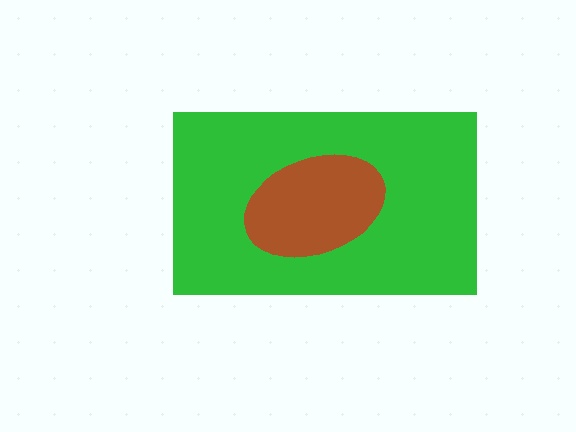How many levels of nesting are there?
2.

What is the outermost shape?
The green rectangle.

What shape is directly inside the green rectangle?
The brown ellipse.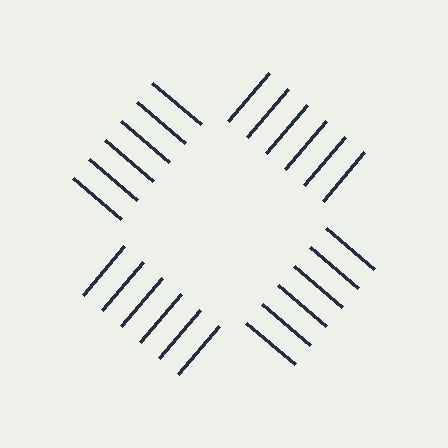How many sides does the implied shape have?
4 sides — the line-ends trace a square.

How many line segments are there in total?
24 — 6 along each of the 4 edges.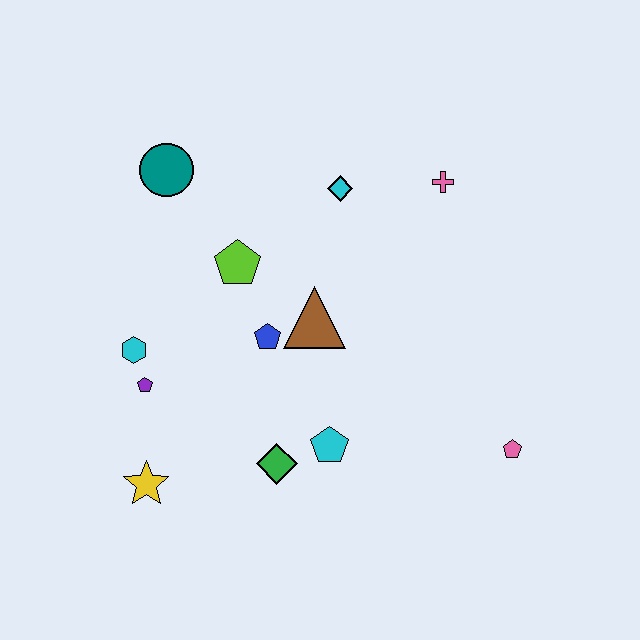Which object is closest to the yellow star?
The purple pentagon is closest to the yellow star.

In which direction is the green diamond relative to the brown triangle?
The green diamond is below the brown triangle.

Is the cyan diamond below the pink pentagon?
No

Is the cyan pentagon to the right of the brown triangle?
Yes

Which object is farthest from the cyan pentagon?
The teal circle is farthest from the cyan pentagon.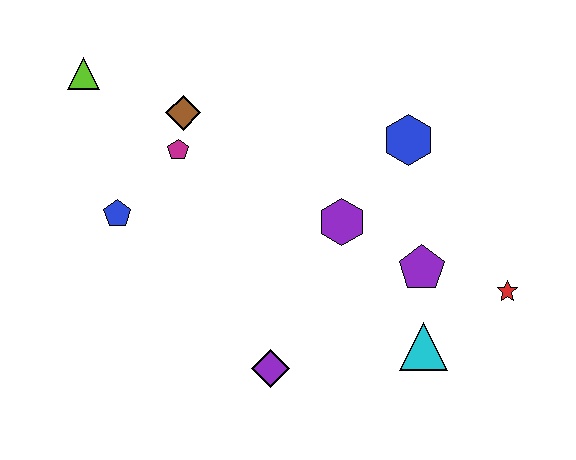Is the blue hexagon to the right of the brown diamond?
Yes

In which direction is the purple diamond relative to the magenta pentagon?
The purple diamond is below the magenta pentagon.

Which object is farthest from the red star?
The lime triangle is farthest from the red star.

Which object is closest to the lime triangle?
The brown diamond is closest to the lime triangle.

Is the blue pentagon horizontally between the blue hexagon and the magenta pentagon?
No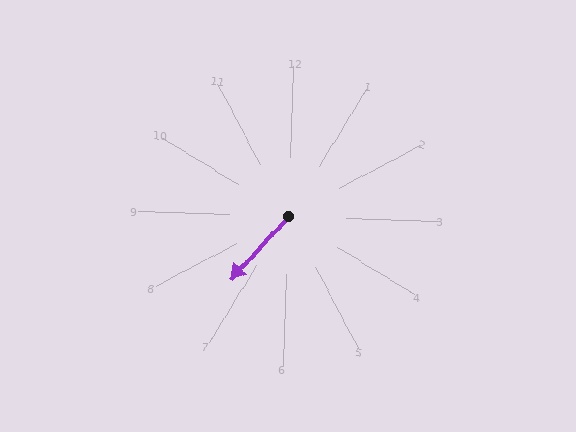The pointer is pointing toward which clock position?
Roughly 7 o'clock.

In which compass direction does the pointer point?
Southwest.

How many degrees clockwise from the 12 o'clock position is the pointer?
Approximately 221 degrees.